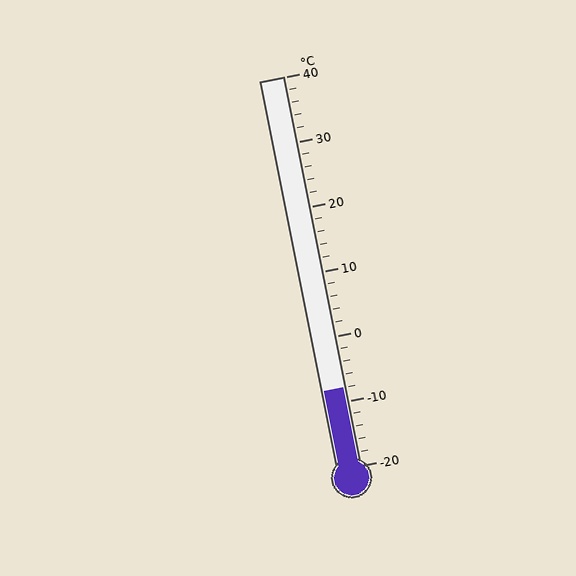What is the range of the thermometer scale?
The thermometer scale ranges from -20°C to 40°C.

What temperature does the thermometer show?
The thermometer shows approximately -8°C.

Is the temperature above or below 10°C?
The temperature is below 10°C.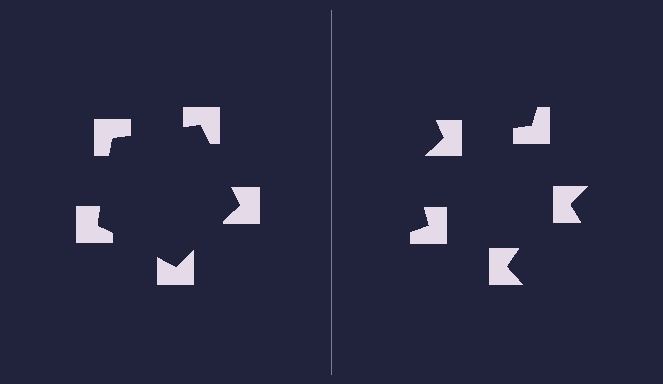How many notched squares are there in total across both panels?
10 — 5 on each side.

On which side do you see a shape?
An illusory pentagon appears on the left side. On the right side the wedge cuts are rotated, so no coherent shape forms.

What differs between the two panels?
The notched squares are positioned identically on both sides; only the wedge orientations differ. On the left they align to a pentagon; on the right they are misaligned.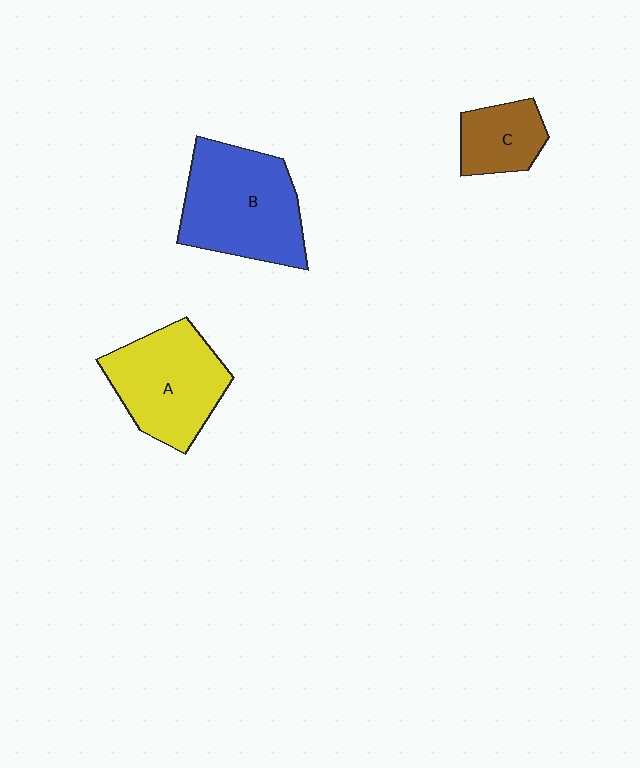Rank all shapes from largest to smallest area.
From largest to smallest: B (blue), A (yellow), C (brown).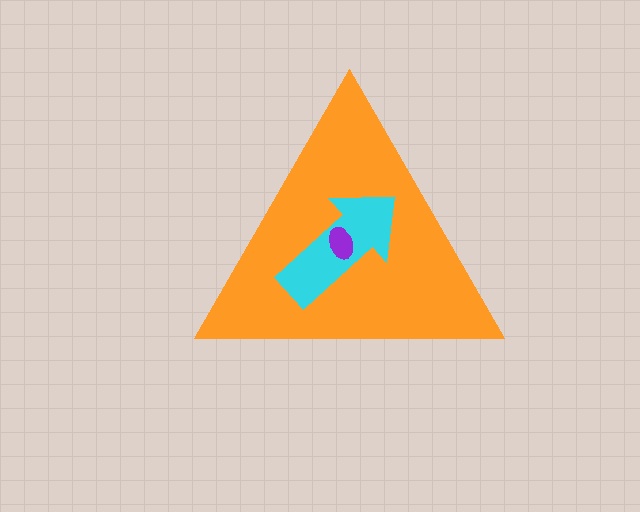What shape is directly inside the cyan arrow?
The purple ellipse.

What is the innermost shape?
The purple ellipse.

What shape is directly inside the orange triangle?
The cyan arrow.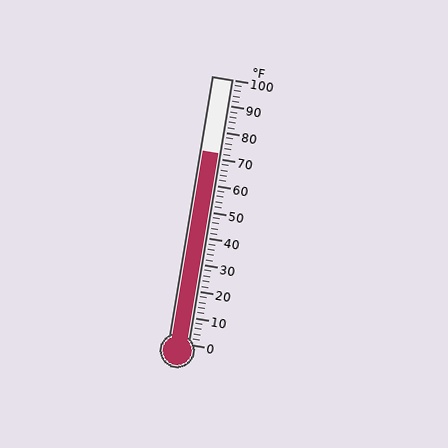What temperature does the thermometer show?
The thermometer shows approximately 72°F.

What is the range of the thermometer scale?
The thermometer scale ranges from 0°F to 100°F.